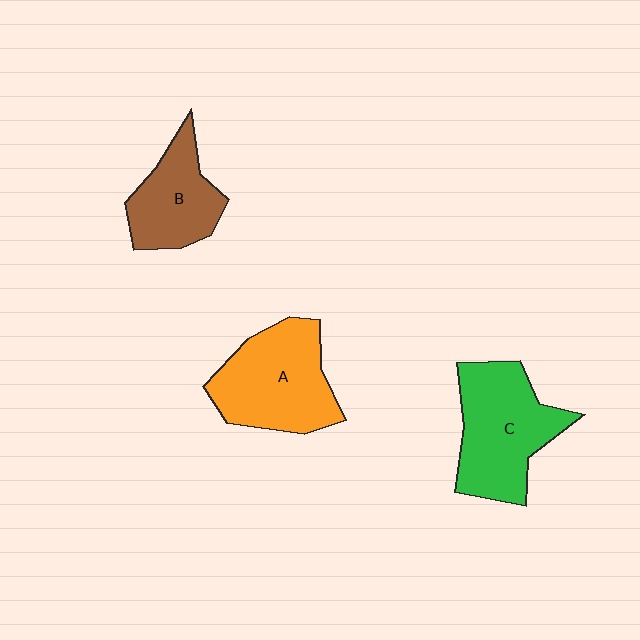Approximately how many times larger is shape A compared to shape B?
Approximately 1.4 times.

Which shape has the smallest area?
Shape B (brown).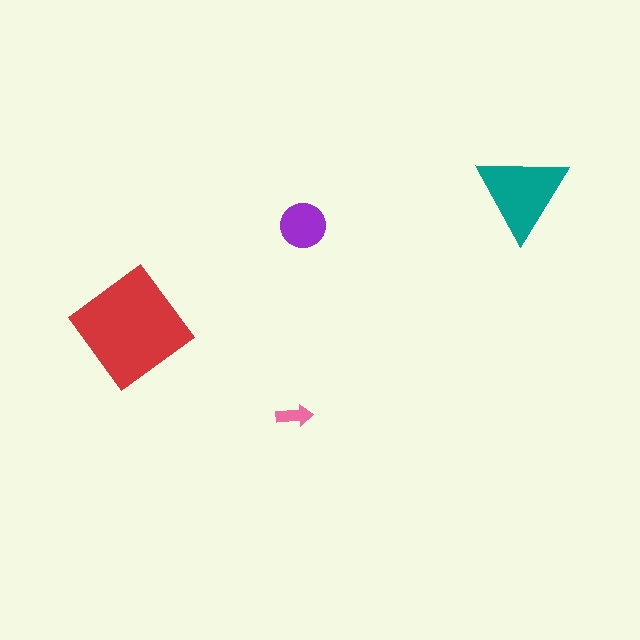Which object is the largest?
The red diamond.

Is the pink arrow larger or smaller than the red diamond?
Smaller.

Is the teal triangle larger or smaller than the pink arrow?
Larger.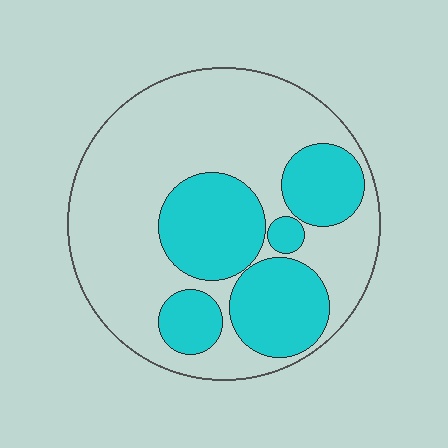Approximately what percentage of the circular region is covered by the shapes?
Approximately 35%.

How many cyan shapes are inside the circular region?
5.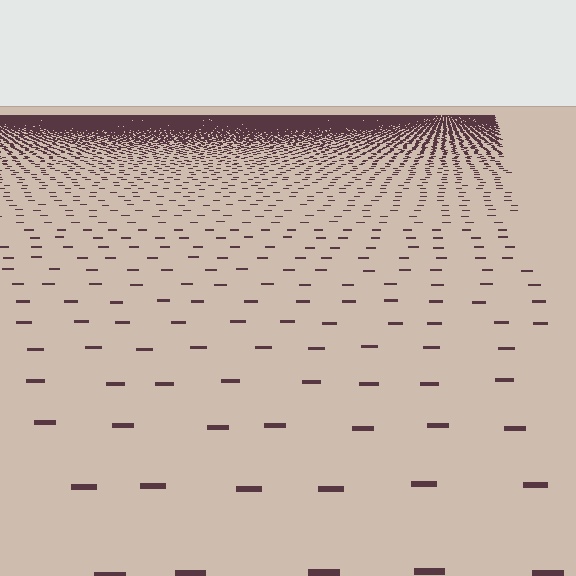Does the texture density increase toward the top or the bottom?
Density increases toward the top.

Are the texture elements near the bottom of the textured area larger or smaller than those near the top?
Larger. Near the bottom, elements are closer to the viewer and appear at a bigger on-screen size.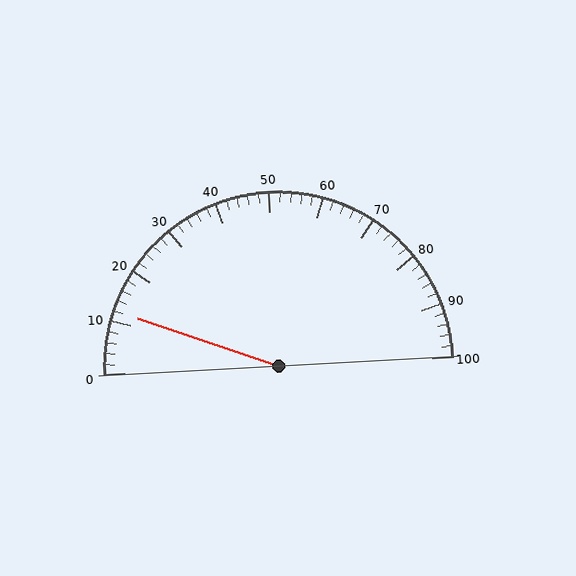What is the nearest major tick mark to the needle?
The nearest major tick mark is 10.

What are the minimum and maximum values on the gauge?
The gauge ranges from 0 to 100.